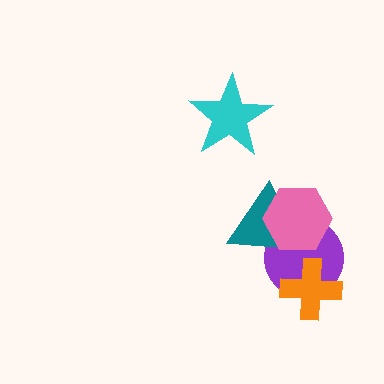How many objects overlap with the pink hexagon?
2 objects overlap with the pink hexagon.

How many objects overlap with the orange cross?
1 object overlaps with the orange cross.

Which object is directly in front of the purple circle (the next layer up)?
The orange cross is directly in front of the purple circle.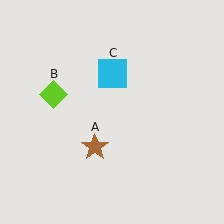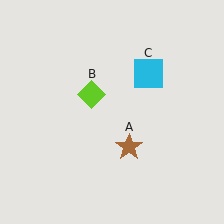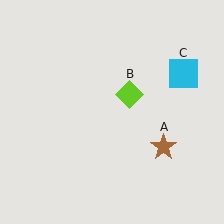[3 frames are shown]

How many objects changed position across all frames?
3 objects changed position: brown star (object A), lime diamond (object B), cyan square (object C).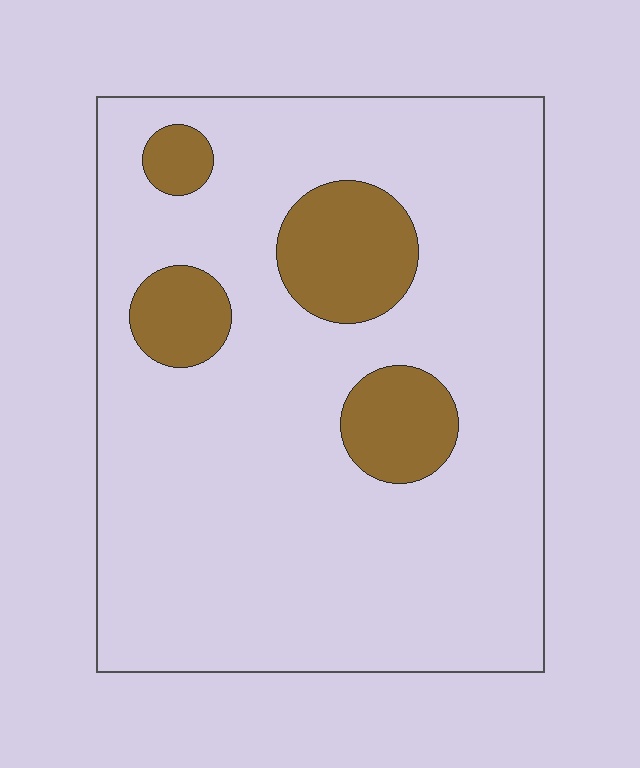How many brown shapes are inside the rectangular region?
4.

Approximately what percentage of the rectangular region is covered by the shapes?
Approximately 15%.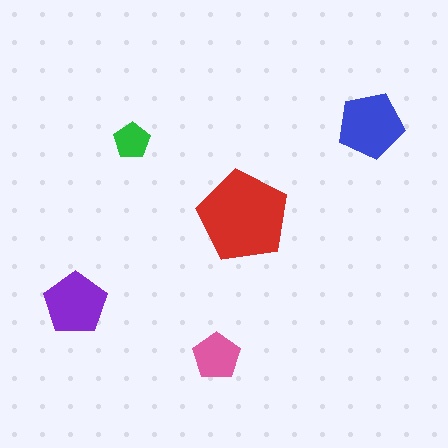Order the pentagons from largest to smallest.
the red one, the blue one, the purple one, the pink one, the green one.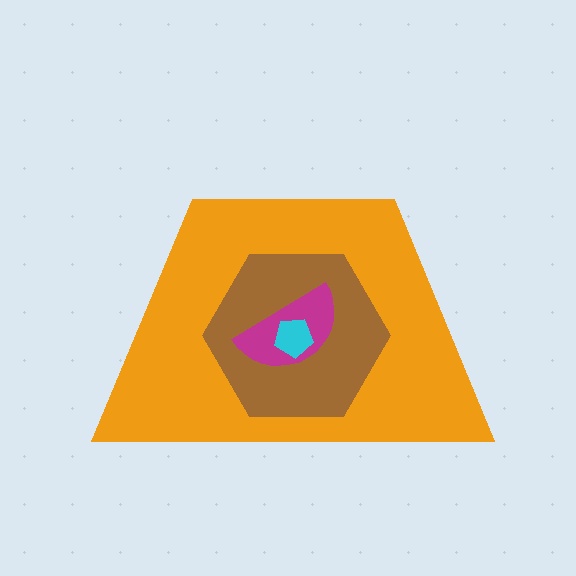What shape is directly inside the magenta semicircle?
The cyan pentagon.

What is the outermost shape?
The orange trapezoid.